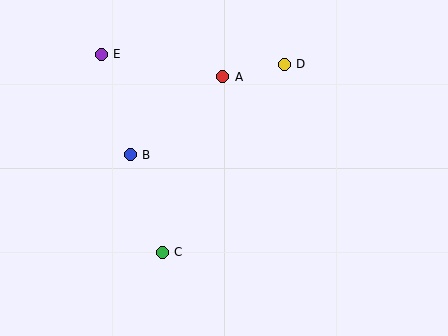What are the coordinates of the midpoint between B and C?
The midpoint between B and C is at (146, 203).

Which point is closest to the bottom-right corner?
Point C is closest to the bottom-right corner.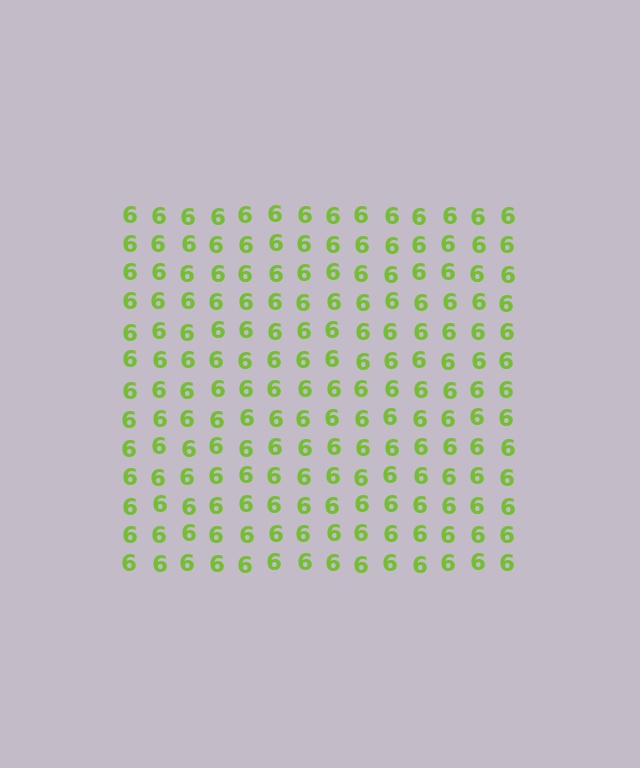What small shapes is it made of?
It is made of small digit 6's.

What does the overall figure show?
The overall figure shows a square.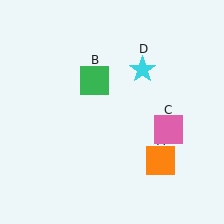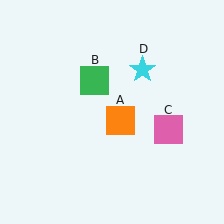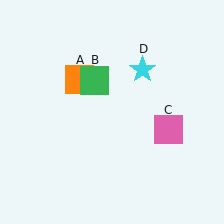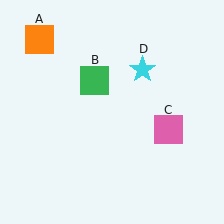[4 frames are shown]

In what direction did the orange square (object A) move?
The orange square (object A) moved up and to the left.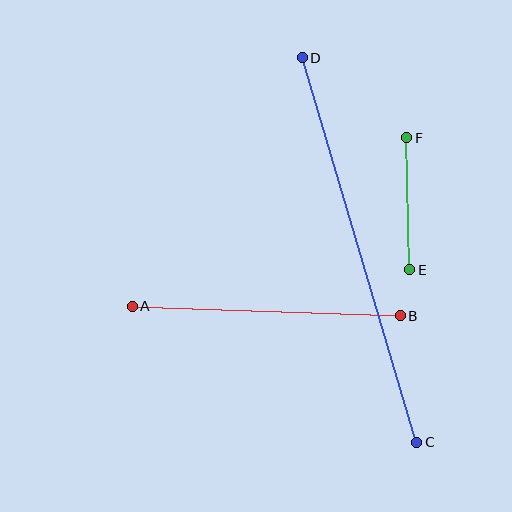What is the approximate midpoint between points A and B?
The midpoint is at approximately (266, 311) pixels.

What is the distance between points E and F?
The distance is approximately 132 pixels.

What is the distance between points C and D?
The distance is approximately 401 pixels.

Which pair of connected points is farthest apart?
Points C and D are farthest apart.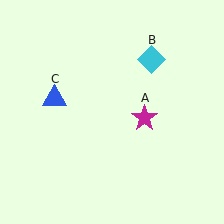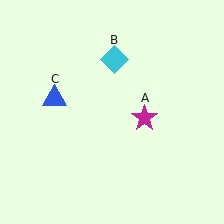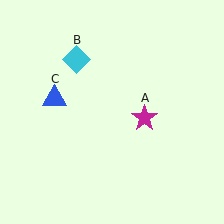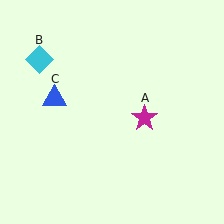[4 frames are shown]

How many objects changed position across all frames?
1 object changed position: cyan diamond (object B).